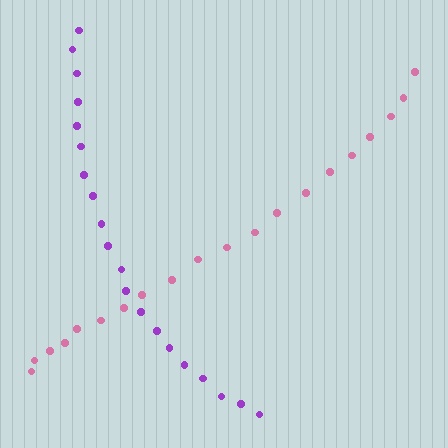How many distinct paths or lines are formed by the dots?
There are 2 distinct paths.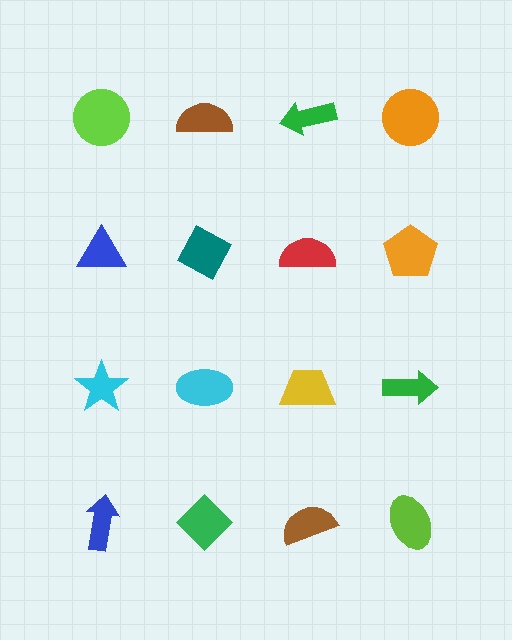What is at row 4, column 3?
A brown semicircle.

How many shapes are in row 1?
4 shapes.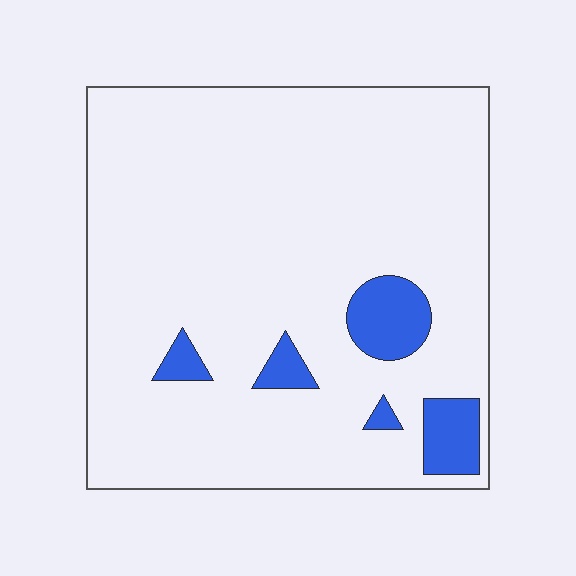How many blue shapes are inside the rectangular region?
5.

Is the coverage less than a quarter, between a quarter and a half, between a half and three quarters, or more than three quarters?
Less than a quarter.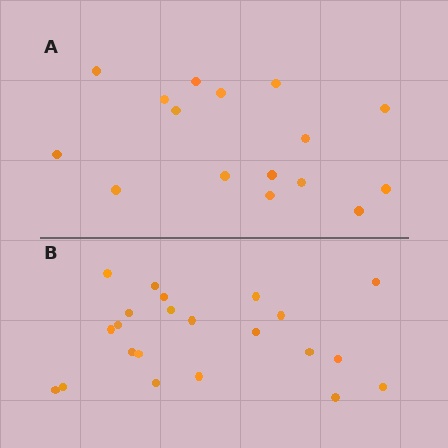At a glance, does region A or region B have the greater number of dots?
Region B (the bottom region) has more dots.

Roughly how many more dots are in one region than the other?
Region B has about 6 more dots than region A.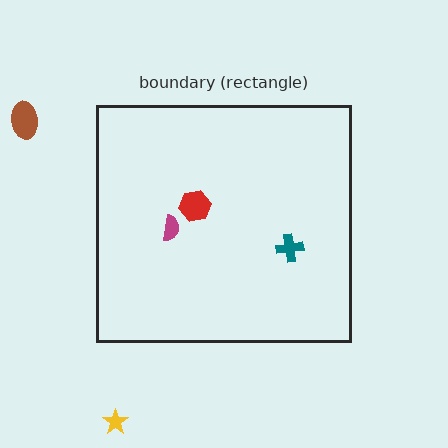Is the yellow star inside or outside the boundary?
Outside.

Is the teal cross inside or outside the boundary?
Inside.